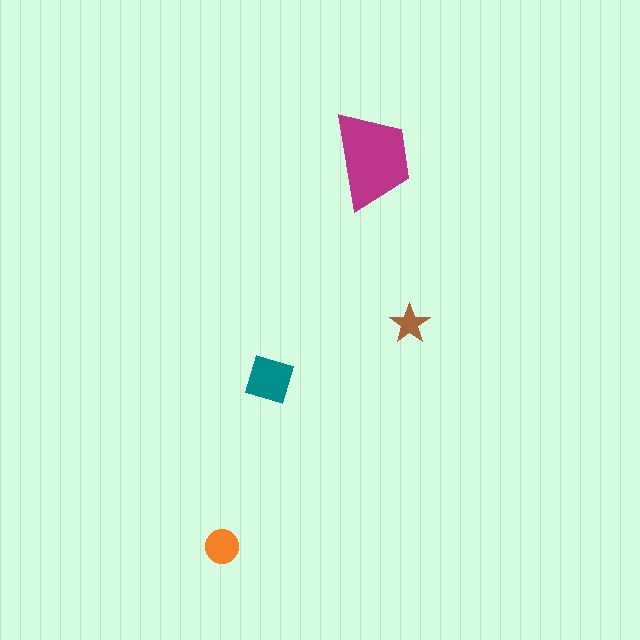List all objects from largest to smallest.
The magenta trapezoid, the teal square, the orange circle, the brown star.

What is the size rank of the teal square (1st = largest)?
2nd.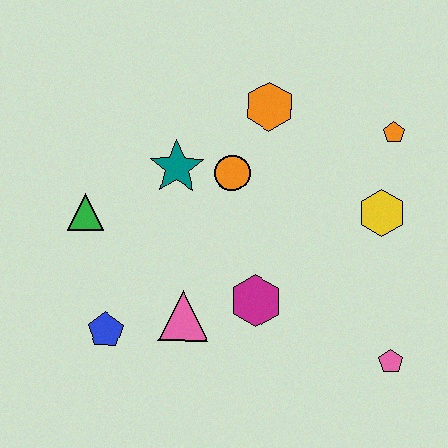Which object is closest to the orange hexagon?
The orange circle is closest to the orange hexagon.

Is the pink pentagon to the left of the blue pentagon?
No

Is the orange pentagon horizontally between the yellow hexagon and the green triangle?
No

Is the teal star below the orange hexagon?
Yes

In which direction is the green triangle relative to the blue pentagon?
The green triangle is above the blue pentagon.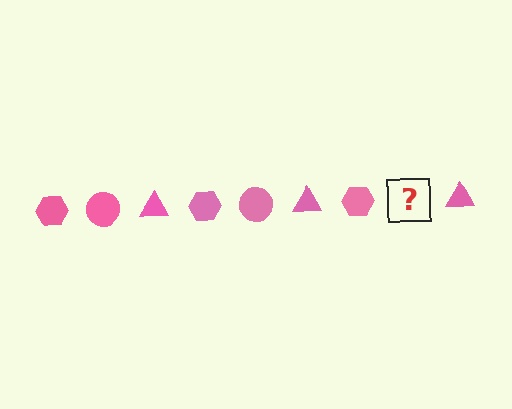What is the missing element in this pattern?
The missing element is a pink circle.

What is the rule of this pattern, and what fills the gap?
The rule is that the pattern cycles through hexagon, circle, triangle shapes in pink. The gap should be filled with a pink circle.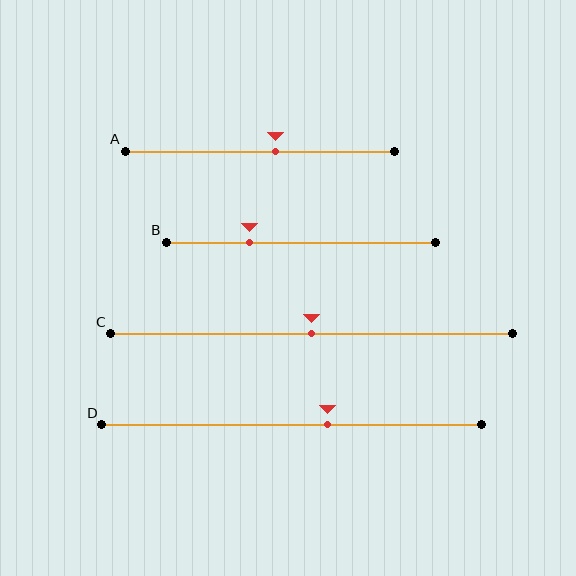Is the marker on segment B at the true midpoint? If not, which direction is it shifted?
No, the marker on segment B is shifted to the left by about 19% of the segment length.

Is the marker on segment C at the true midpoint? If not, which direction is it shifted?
Yes, the marker on segment C is at the true midpoint.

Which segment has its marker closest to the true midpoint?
Segment C has its marker closest to the true midpoint.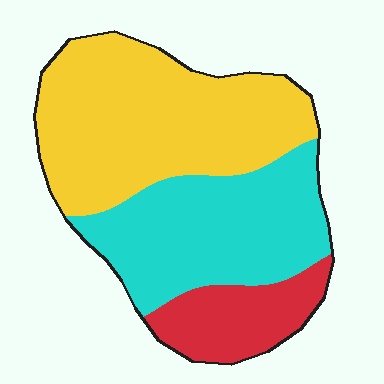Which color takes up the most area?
Yellow, at roughly 50%.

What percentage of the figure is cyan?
Cyan covers about 35% of the figure.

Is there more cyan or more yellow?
Yellow.